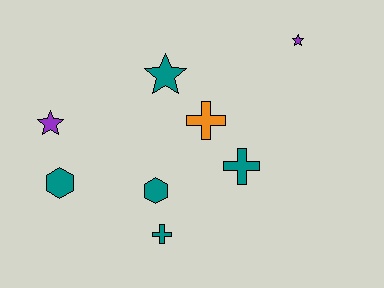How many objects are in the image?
There are 8 objects.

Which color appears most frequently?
Teal, with 5 objects.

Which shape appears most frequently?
Cross, with 3 objects.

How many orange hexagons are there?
There are no orange hexagons.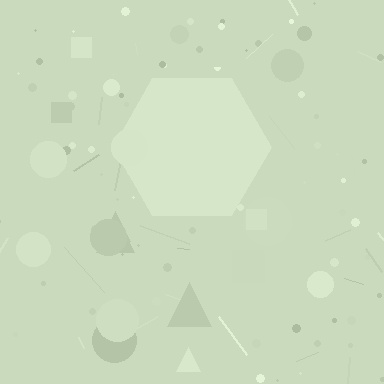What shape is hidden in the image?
A hexagon is hidden in the image.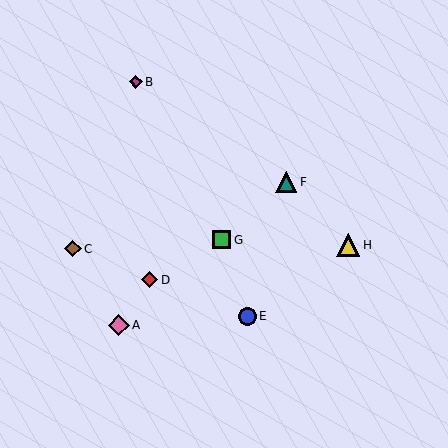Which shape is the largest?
The yellow triangle (labeled H) is the largest.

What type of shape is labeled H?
Shape H is a yellow triangle.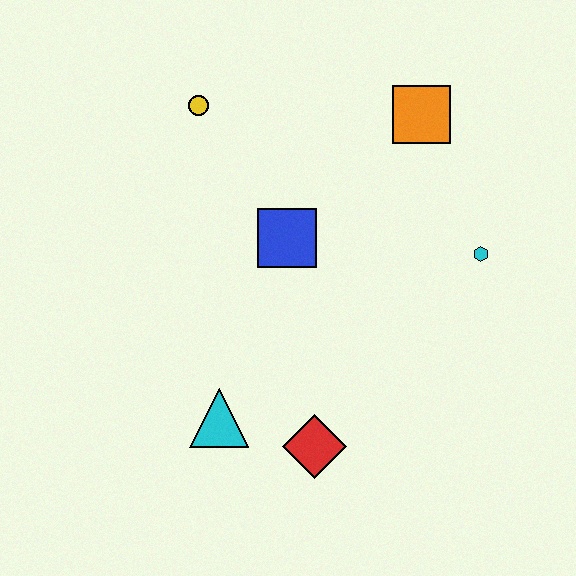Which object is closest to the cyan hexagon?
The orange square is closest to the cyan hexagon.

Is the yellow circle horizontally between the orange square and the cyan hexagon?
No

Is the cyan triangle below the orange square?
Yes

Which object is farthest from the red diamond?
The yellow circle is farthest from the red diamond.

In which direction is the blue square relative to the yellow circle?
The blue square is below the yellow circle.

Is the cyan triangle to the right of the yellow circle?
Yes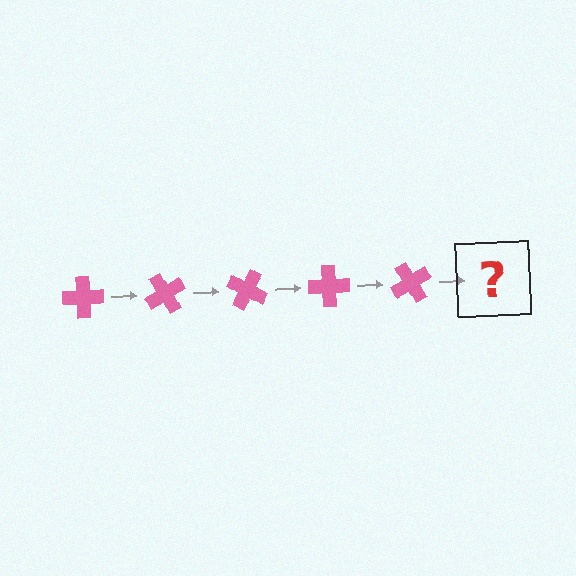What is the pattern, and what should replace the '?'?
The pattern is that the cross rotates 60 degrees each step. The '?' should be a pink cross rotated 300 degrees.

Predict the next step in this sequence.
The next step is a pink cross rotated 300 degrees.